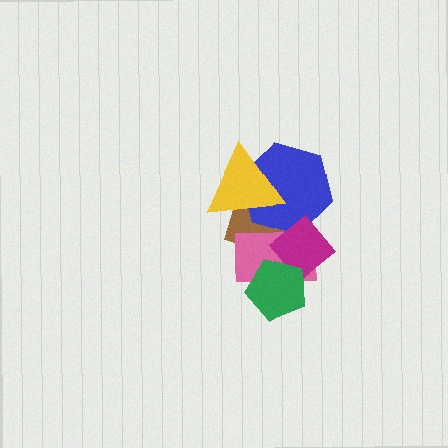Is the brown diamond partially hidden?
Yes, it is partially covered by another shape.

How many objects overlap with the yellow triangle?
2 objects overlap with the yellow triangle.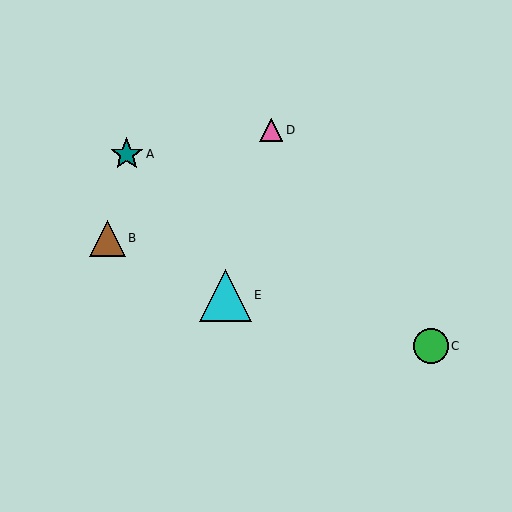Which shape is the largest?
The cyan triangle (labeled E) is the largest.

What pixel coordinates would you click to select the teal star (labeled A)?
Click at (127, 154) to select the teal star A.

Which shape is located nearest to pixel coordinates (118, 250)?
The brown triangle (labeled B) at (108, 238) is nearest to that location.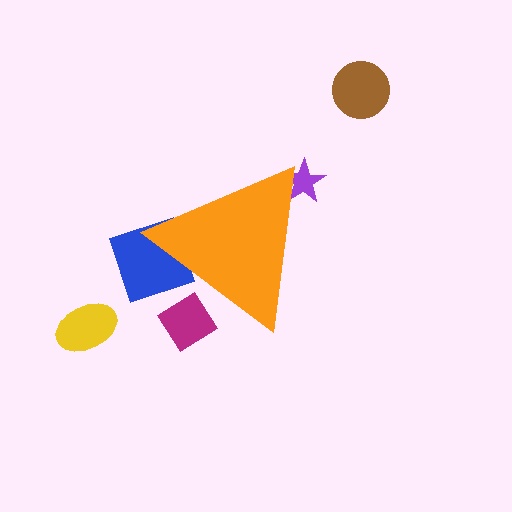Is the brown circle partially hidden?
No, the brown circle is fully visible.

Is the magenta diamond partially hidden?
Yes, the magenta diamond is partially hidden behind the orange triangle.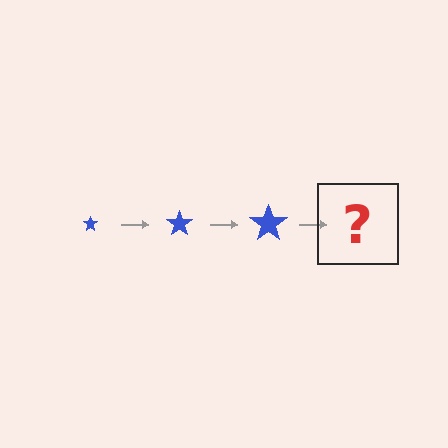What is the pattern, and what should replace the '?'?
The pattern is that the star gets progressively larger each step. The '?' should be a blue star, larger than the previous one.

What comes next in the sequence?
The next element should be a blue star, larger than the previous one.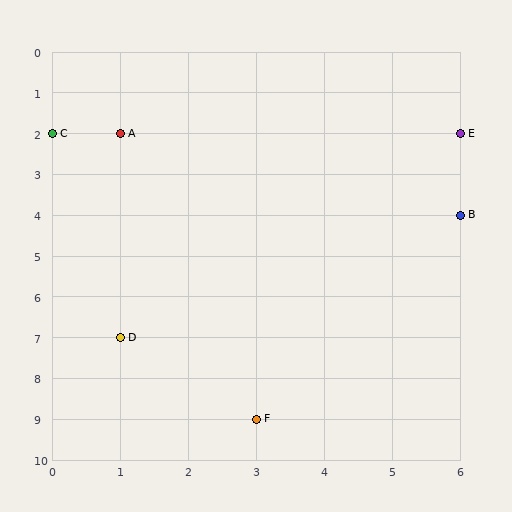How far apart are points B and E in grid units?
Points B and E are 2 rows apart.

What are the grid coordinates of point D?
Point D is at grid coordinates (1, 7).